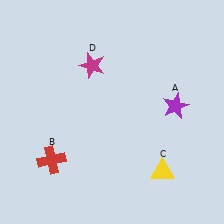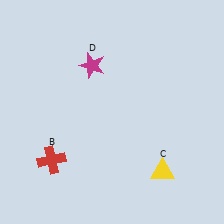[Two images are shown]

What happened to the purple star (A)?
The purple star (A) was removed in Image 2. It was in the top-right area of Image 1.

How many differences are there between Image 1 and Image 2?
There is 1 difference between the two images.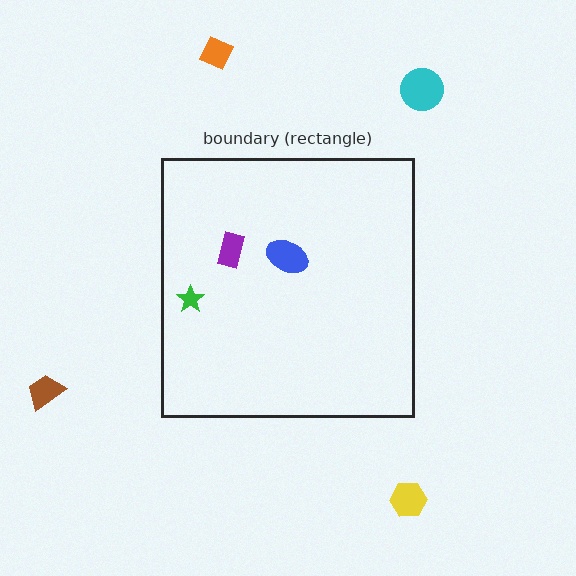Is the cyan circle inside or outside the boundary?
Outside.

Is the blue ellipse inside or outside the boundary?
Inside.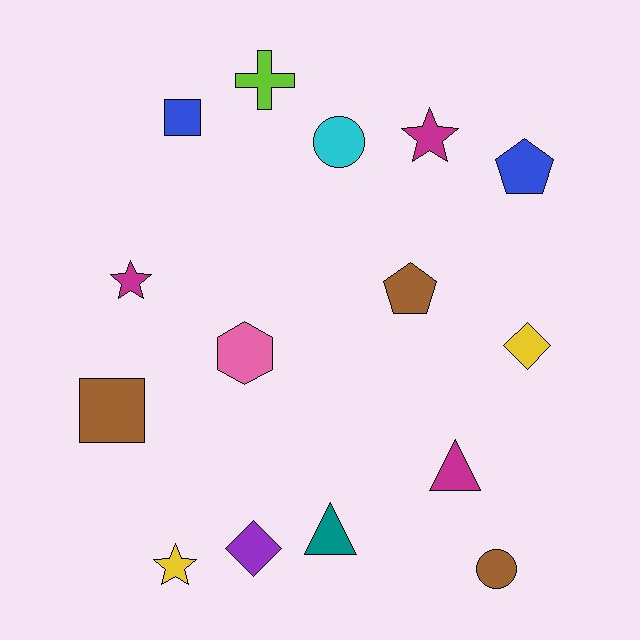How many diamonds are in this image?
There are 2 diamonds.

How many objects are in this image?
There are 15 objects.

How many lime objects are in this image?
There is 1 lime object.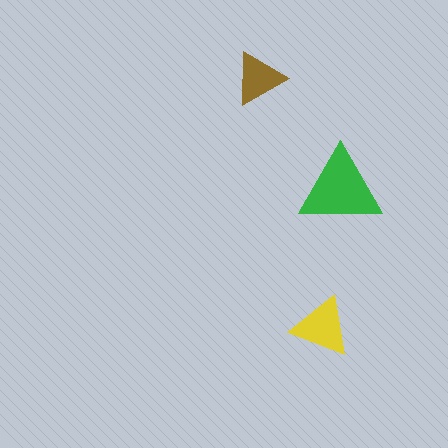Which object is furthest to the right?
The green triangle is rightmost.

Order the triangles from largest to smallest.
the green one, the yellow one, the brown one.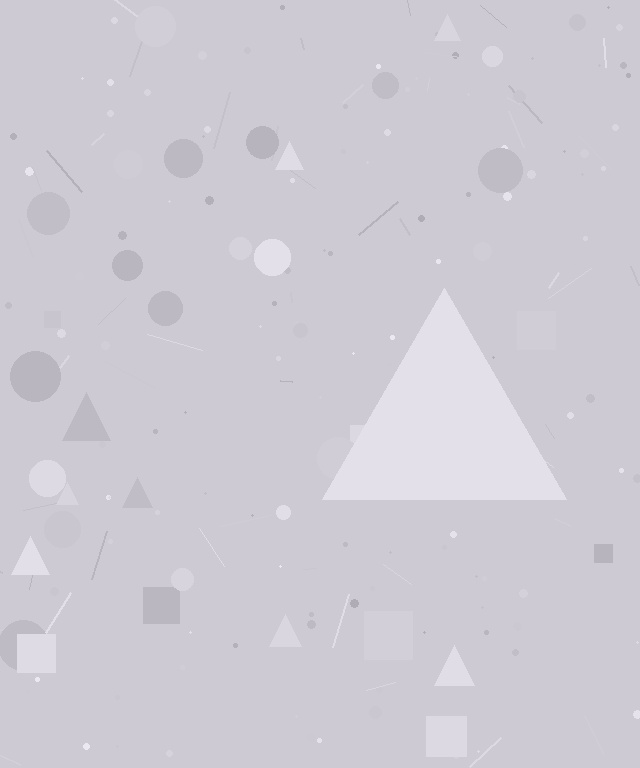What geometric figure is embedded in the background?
A triangle is embedded in the background.